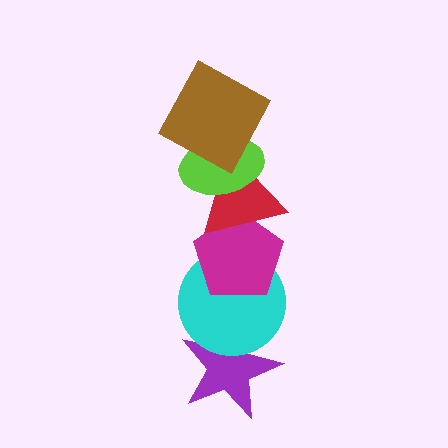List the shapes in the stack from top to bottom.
From top to bottom: the brown square, the lime ellipse, the red triangle, the magenta pentagon, the cyan circle, the purple star.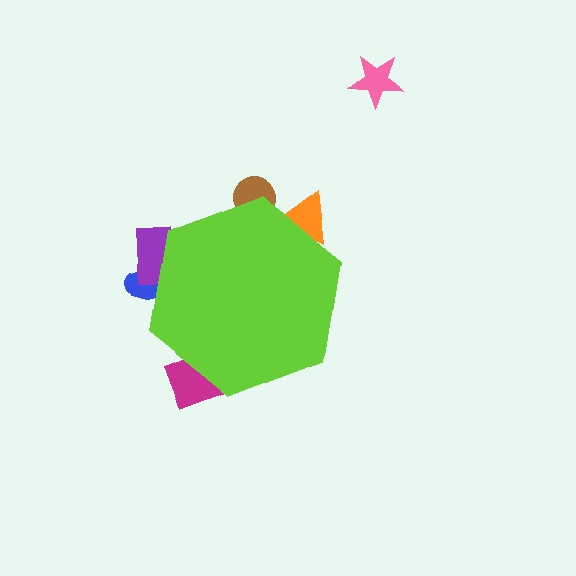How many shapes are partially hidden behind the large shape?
5 shapes are partially hidden.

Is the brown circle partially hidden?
Yes, the brown circle is partially hidden behind the lime hexagon.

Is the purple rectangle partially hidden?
Yes, the purple rectangle is partially hidden behind the lime hexagon.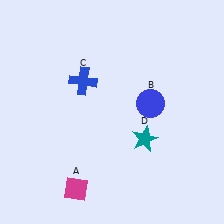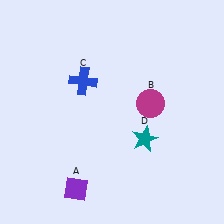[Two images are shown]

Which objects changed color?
A changed from magenta to purple. B changed from blue to magenta.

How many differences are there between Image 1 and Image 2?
There are 2 differences between the two images.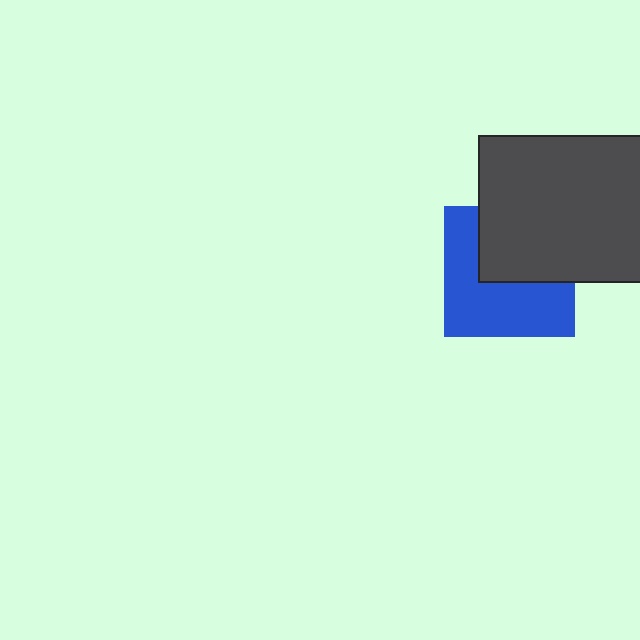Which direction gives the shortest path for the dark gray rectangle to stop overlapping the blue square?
Moving up gives the shortest separation.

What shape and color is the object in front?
The object in front is a dark gray rectangle.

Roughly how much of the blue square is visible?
About half of it is visible (roughly 56%).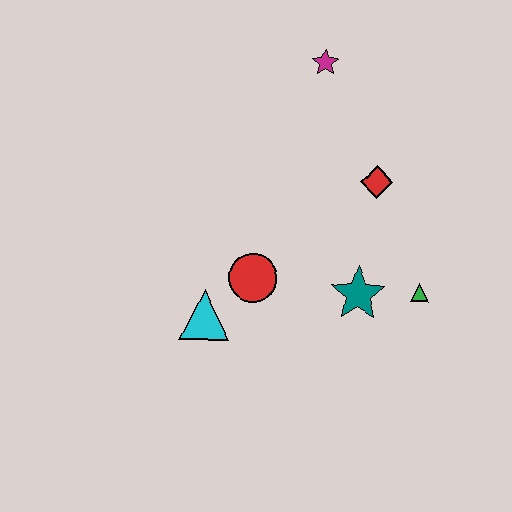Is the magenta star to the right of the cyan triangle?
Yes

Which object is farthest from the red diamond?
The cyan triangle is farthest from the red diamond.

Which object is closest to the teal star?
The green triangle is closest to the teal star.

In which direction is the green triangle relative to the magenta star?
The green triangle is below the magenta star.